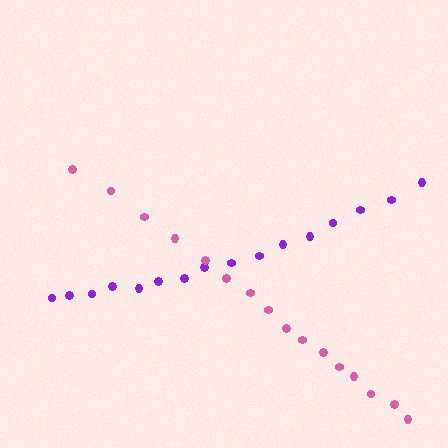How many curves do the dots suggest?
There are 2 distinct paths.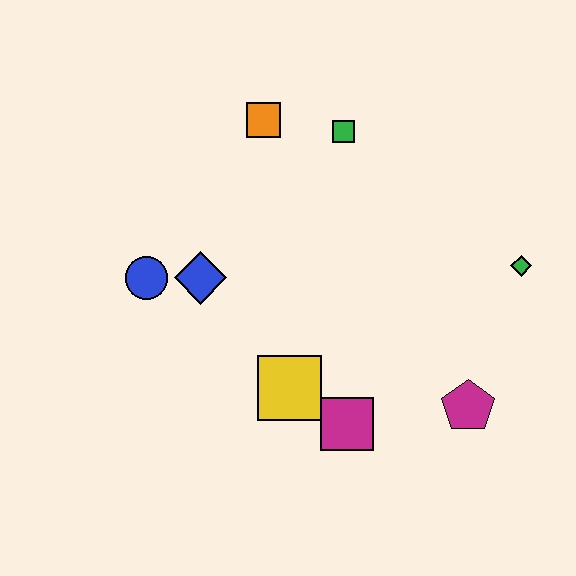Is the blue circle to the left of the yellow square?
Yes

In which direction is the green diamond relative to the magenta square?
The green diamond is to the right of the magenta square.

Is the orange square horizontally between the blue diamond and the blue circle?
No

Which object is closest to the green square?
The orange square is closest to the green square.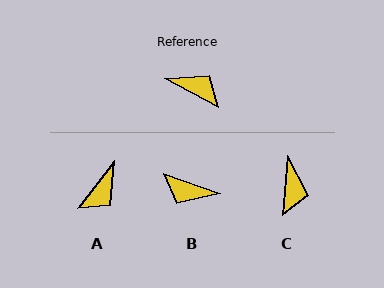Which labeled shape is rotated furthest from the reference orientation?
B, about 172 degrees away.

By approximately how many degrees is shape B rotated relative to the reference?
Approximately 172 degrees clockwise.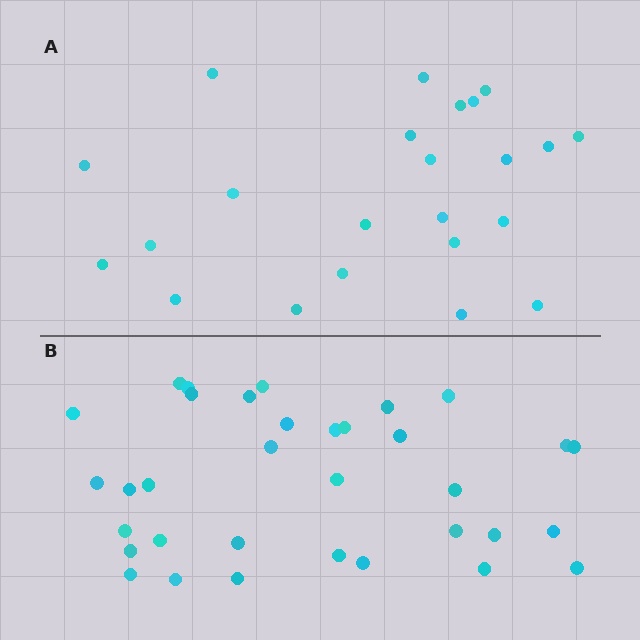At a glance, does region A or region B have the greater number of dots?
Region B (the bottom region) has more dots.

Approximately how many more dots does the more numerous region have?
Region B has roughly 12 or so more dots than region A.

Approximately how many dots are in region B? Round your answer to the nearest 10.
About 30 dots. (The exact count is 34, which rounds to 30.)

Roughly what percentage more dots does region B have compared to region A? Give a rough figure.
About 50% more.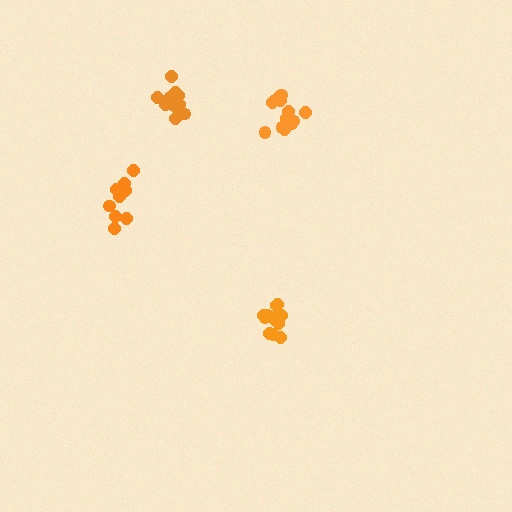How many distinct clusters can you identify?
There are 4 distinct clusters.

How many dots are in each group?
Group 1: 9 dots, Group 2: 14 dots, Group 3: 14 dots, Group 4: 12 dots (49 total).